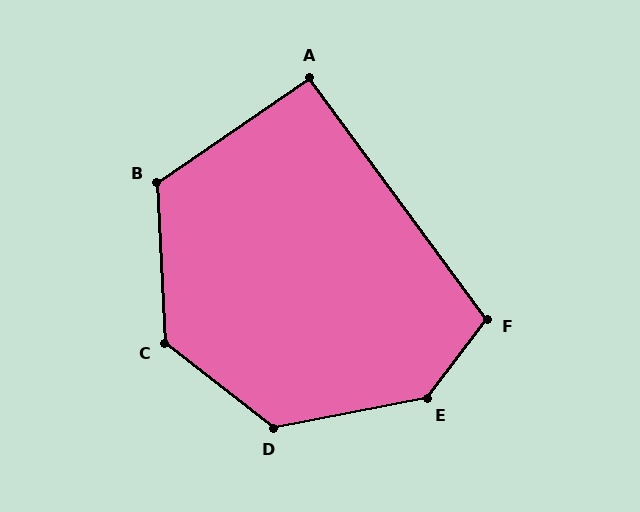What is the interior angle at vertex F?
Approximately 107 degrees (obtuse).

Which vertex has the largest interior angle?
E, at approximately 138 degrees.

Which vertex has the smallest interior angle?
A, at approximately 92 degrees.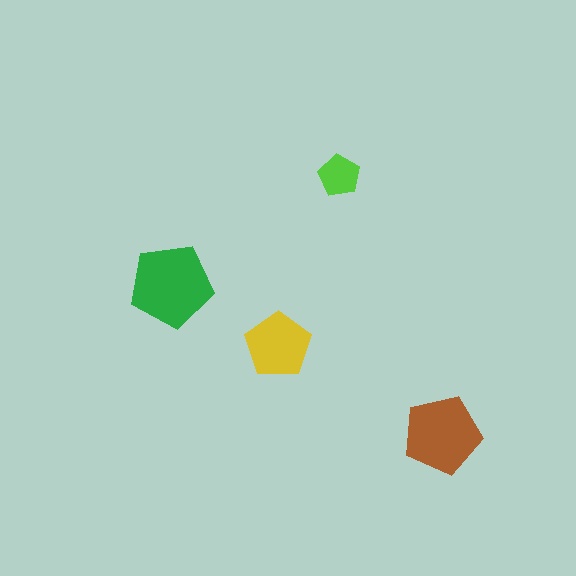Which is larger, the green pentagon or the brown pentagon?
The green one.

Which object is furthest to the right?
The brown pentagon is rightmost.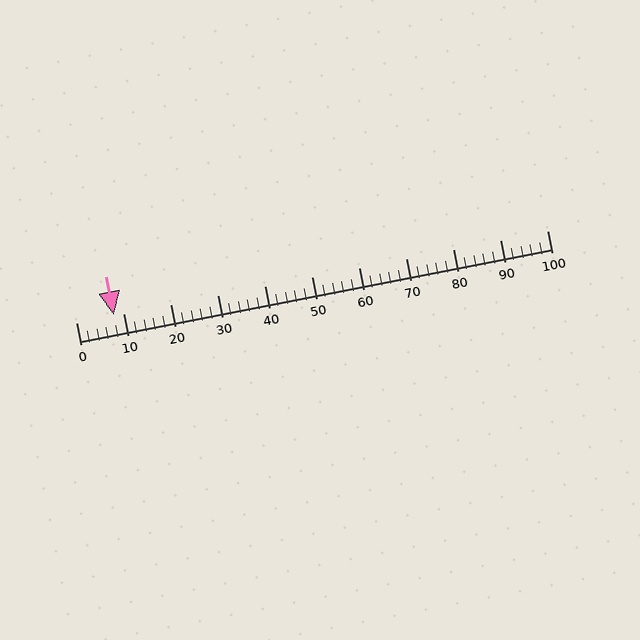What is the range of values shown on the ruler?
The ruler shows values from 0 to 100.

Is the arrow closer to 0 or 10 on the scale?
The arrow is closer to 10.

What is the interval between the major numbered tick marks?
The major tick marks are spaced 10 units apart.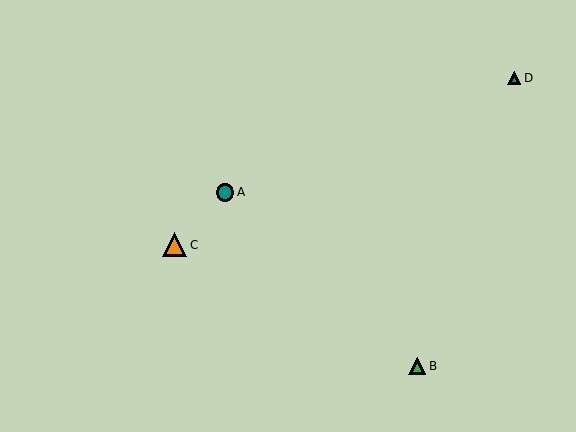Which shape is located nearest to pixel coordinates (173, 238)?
The orange triangle (labeled C) at (175, 245) is nearest to that location.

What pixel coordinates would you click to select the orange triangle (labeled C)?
Click at (175, 245) to select the orange triangle C.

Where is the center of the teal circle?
The center of the teal circle is at (225, 192).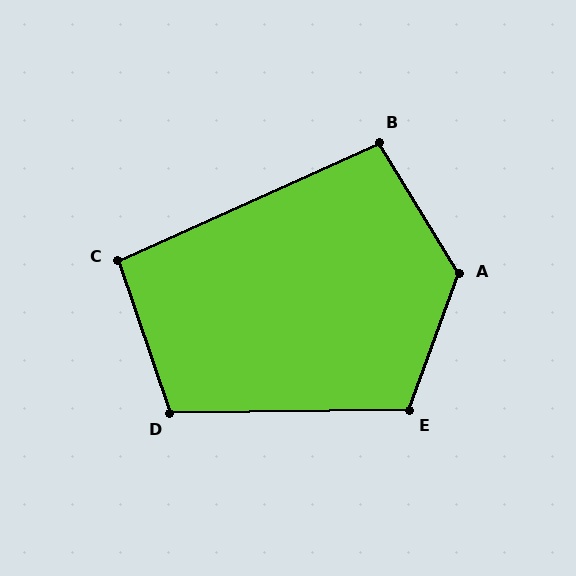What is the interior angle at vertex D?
Approximately 108 degrees (obtuse).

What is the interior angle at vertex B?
Approximately 97 degrees (obtuse).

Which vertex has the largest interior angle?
A, at approximately 128 degrees.